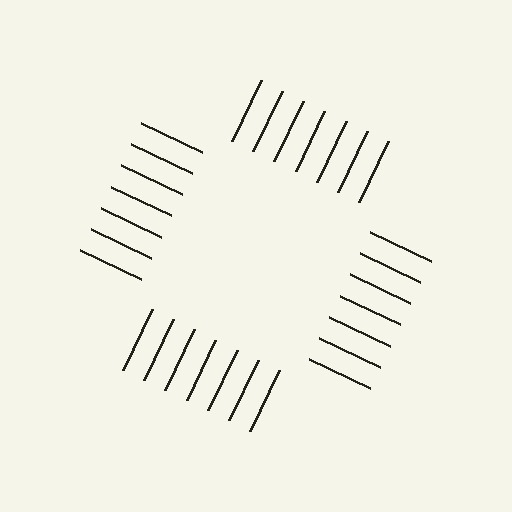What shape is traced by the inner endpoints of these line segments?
An illusory square — the line segments terminate on its edges but no continuous stroke is drawn.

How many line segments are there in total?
28 — 7 along each of the 4 edges.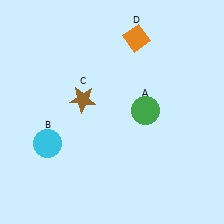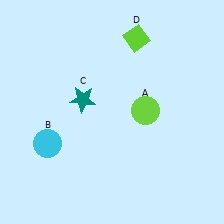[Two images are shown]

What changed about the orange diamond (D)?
In Image 1, D is orange. In Image 2, it changed to lime.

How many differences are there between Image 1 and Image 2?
There are 3 differences between the two images.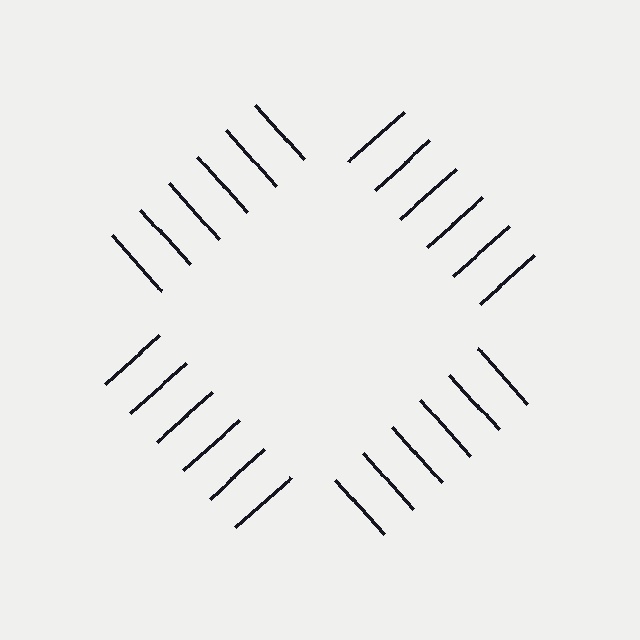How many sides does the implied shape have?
4 sides — the line-ends trace a square.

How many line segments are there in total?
24 — 6 along each of the 4 edges.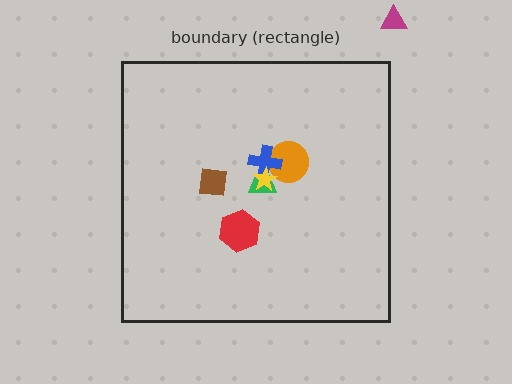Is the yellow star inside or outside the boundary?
Inside.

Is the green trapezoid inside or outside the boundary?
Inside.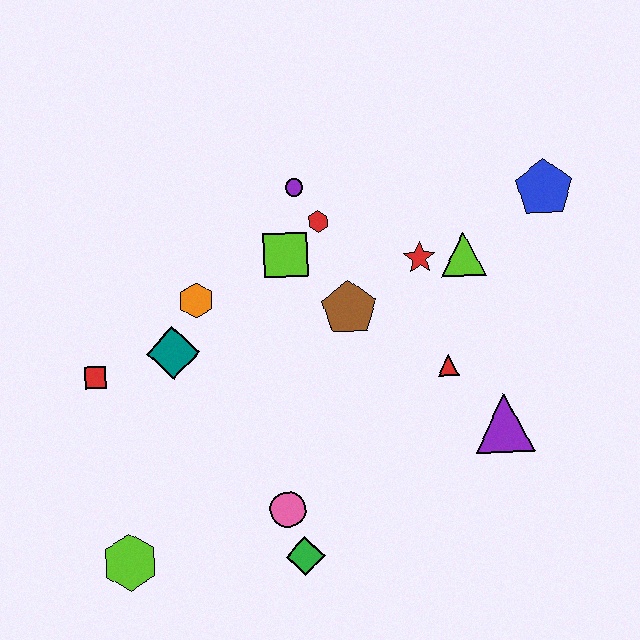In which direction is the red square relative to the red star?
The red square is to the left of the red star.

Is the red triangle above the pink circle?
Yes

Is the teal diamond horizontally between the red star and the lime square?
No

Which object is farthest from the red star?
The lime hexagon is farthest from the red star.